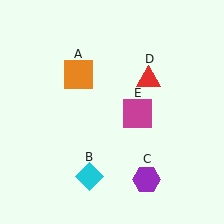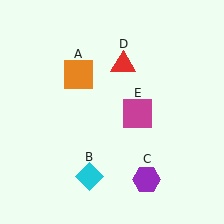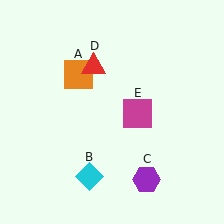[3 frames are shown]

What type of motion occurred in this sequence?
The red triangle (object D) rotated counterclockwise around the center of the scene.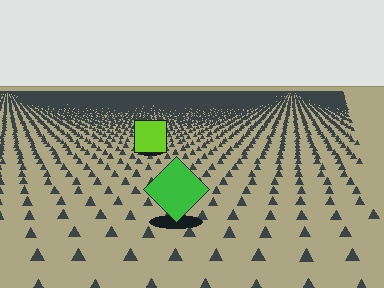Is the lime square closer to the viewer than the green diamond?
No. The green diamond is closer — you can tell from the texture gradient: the ground texture is coarser near it.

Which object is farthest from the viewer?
The lime square is farthest from the viewer. It appears smaller and the ground texture around it is denser.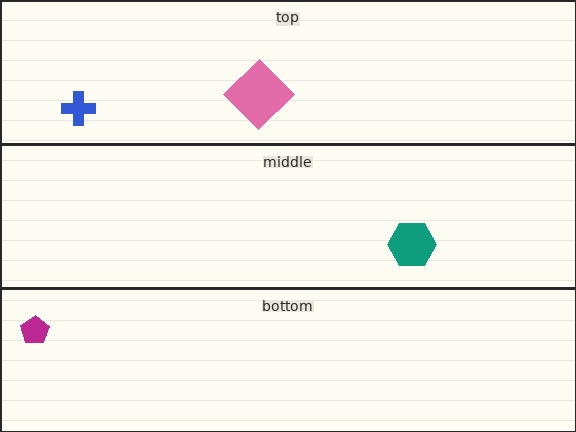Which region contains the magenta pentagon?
The bottom region.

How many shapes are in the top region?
2.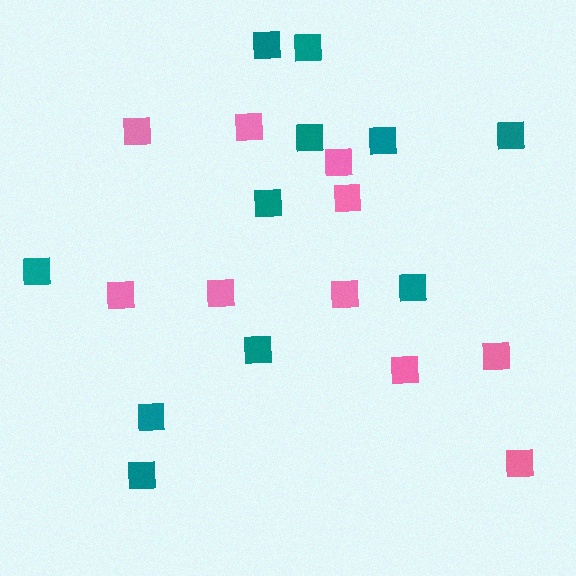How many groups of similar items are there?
There are 2 groups: one group of pink squares (10) and one group of teal squares (11).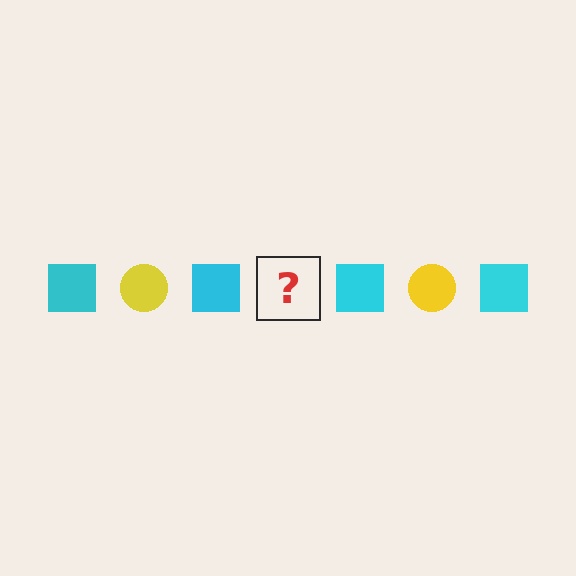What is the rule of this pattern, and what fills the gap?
The rule is that the pattern alternates between cyan square and yellow circle. The gap should be filled with a yellow circle.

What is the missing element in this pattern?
The missing element is a yellow circle.